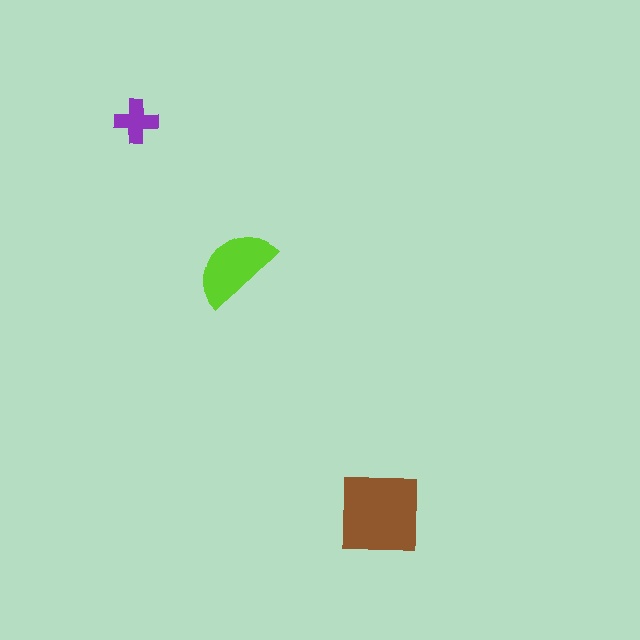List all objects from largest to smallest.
The brown square, the lime semicircle, the purple cross.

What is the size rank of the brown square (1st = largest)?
1st.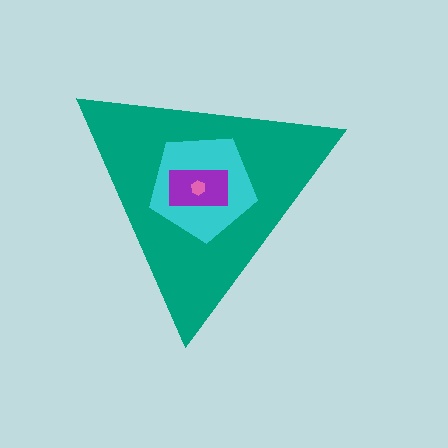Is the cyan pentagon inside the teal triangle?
Yes.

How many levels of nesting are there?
4.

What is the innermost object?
The pink hexagon.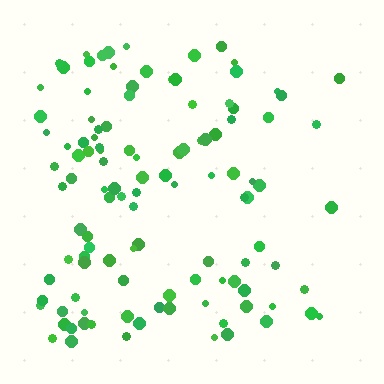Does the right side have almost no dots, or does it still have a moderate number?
Still a moderate number, just noticeably fewer than the left.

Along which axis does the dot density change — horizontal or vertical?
Horizontal.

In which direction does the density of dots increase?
From right to left, with the left side densest.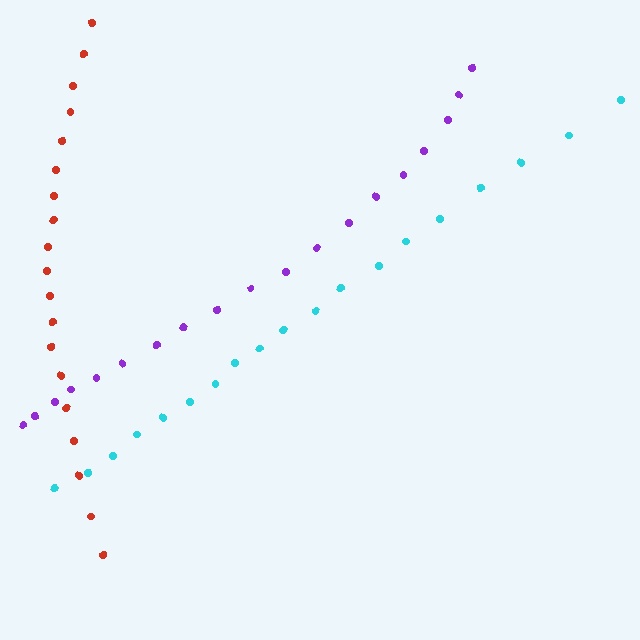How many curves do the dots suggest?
There are 3 distinct paths.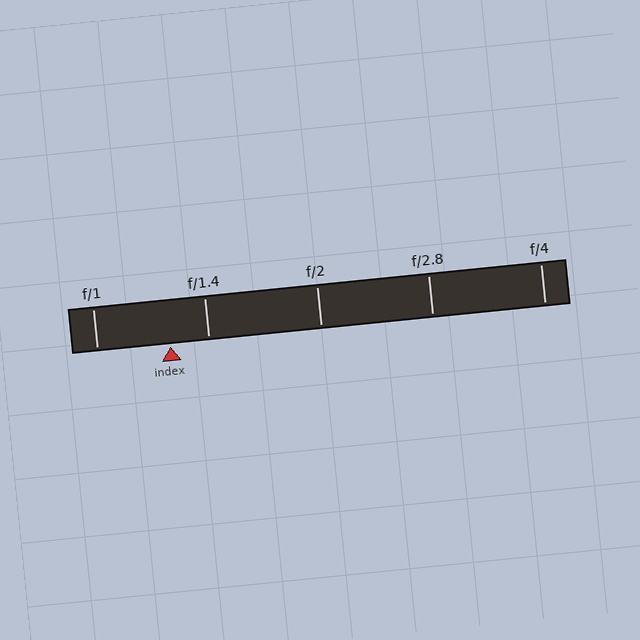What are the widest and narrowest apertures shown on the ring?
The widest aperture shown is f/1 and the narrowest is f/4.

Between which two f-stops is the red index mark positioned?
The index mark is between f/1 and f/1.4.